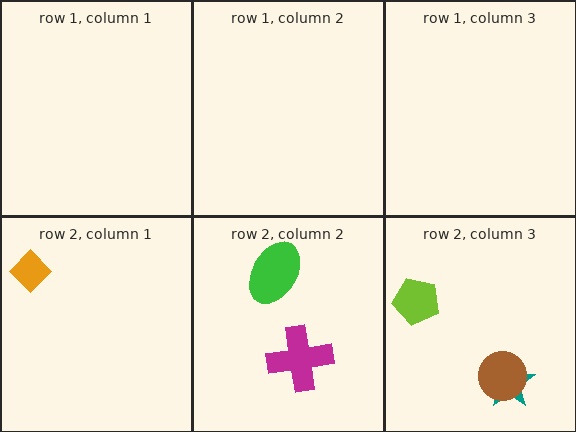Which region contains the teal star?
The row 2, column 3 region.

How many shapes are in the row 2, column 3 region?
3.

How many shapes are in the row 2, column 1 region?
1.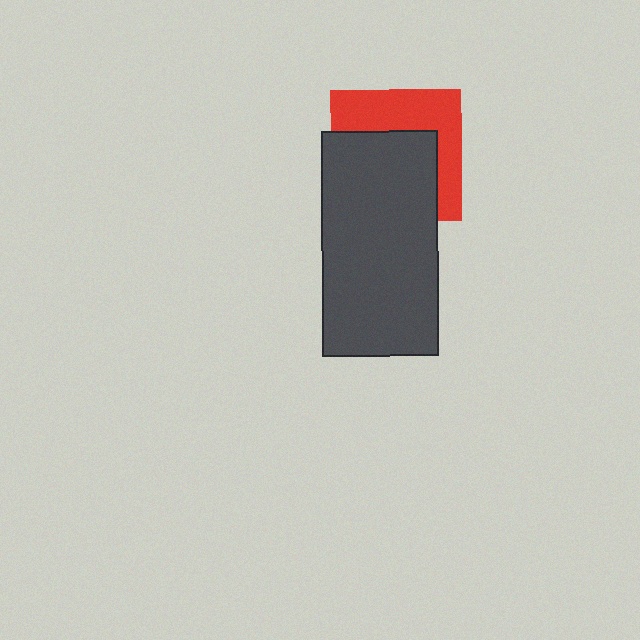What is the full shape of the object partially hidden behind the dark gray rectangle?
The partially hidden object is a red square.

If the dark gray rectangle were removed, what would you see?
You would see the complete red square.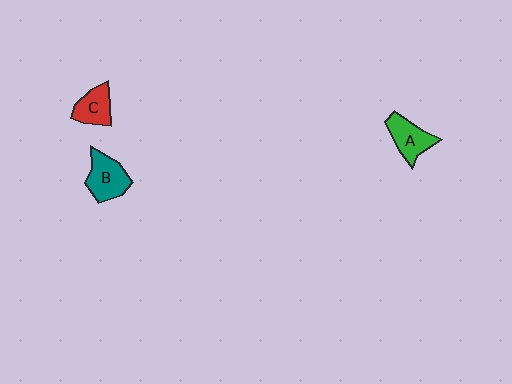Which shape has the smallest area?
Shape C (red).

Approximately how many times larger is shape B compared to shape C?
Approximately 1.3 times.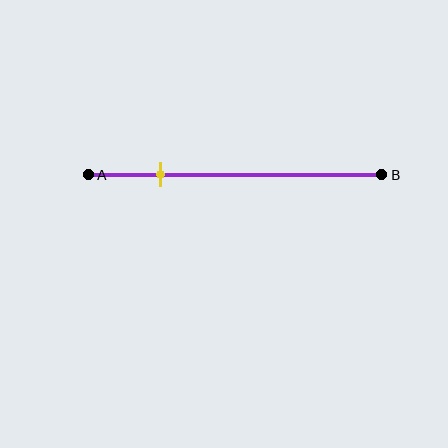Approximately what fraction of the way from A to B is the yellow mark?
The yellow mark is approximately 25% of the way from A to B.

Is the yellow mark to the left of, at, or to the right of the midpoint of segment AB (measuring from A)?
The yellow mark is to the left of the midpoint of segment AB.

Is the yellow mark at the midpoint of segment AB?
No, the mark is at about 25% from A, not at the 50% midpoint.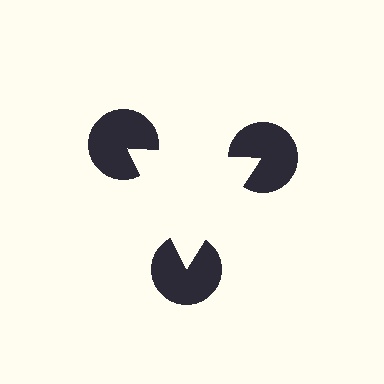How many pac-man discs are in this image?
There are 3 — one at each vertex of the illusory triangle.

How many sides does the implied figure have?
3 sides.